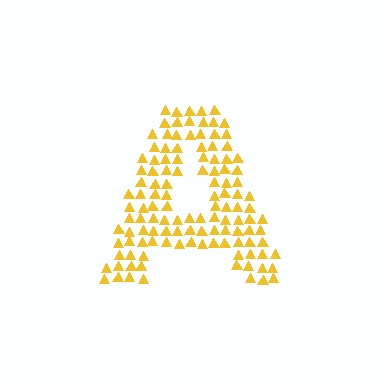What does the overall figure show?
The overall figure shows the letter A.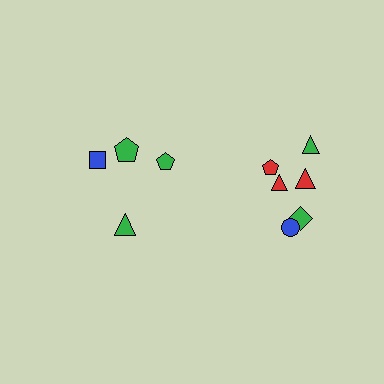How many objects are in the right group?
There are 6 objects.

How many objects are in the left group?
There are 4 objects.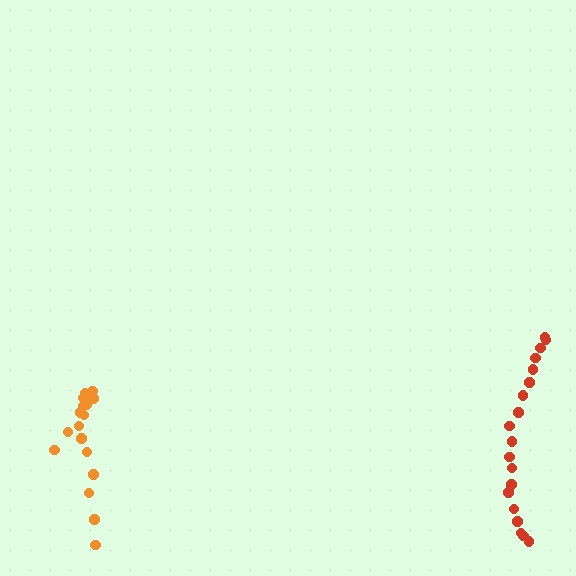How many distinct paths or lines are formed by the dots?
There are 2 distinct paths.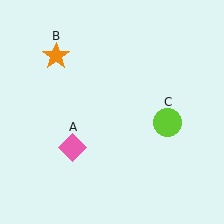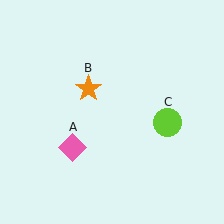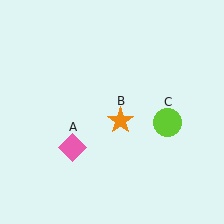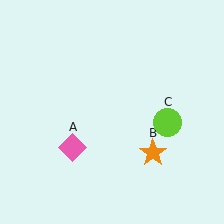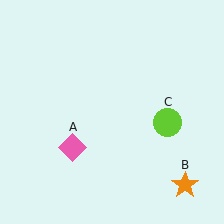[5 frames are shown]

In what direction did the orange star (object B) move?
The orange star (object B) moved down and to the right.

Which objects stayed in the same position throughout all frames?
Pink diamond (object A) and lime circle (object C) remained stationary.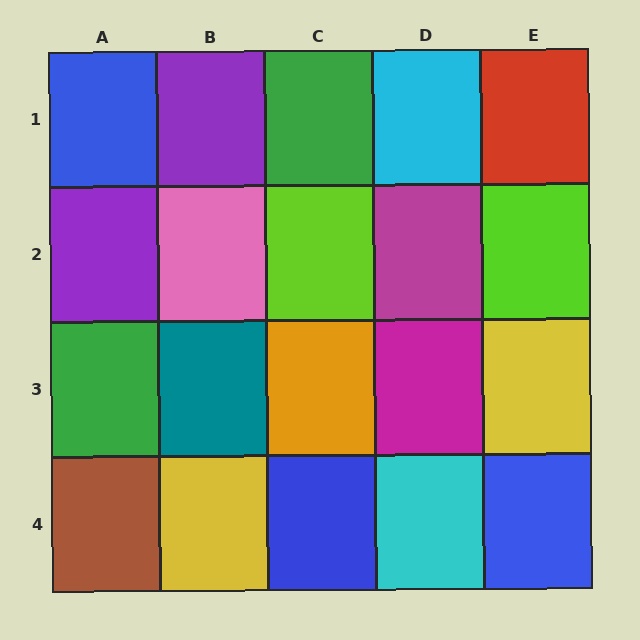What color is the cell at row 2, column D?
Magenta.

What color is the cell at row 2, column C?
Lime.